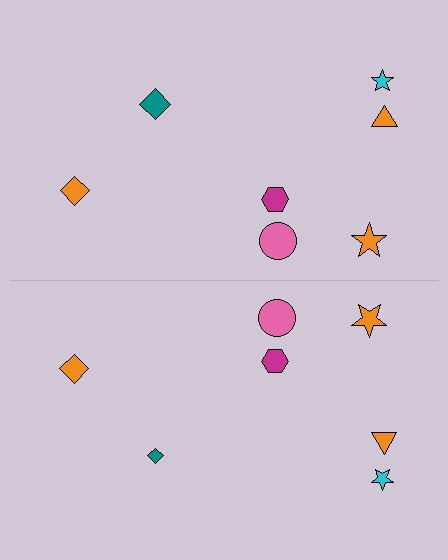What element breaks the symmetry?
The teal diamond on the bottom side has a different size than its mirror counterpart.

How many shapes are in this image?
There are 14 shapes in this image.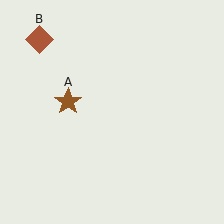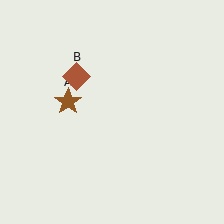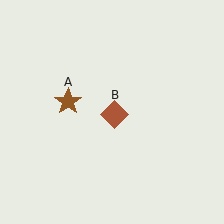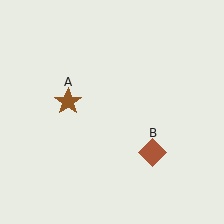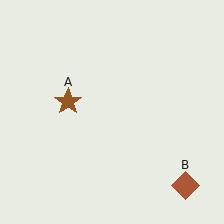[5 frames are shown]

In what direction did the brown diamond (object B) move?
The brown diamond (object B) moved down and to the right.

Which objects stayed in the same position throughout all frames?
Brown star (object A) remained stationary.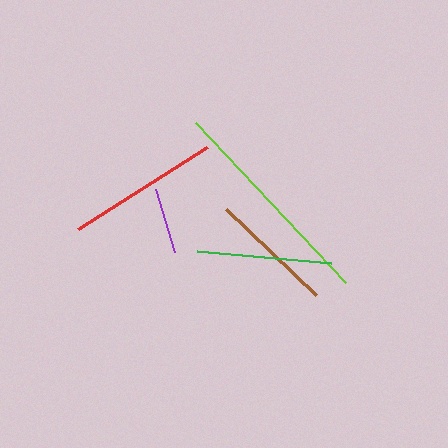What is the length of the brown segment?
The brown segment is approximately 125 pixels long.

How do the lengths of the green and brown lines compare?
The green and brown lines are approximately the same length.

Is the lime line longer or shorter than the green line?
The lime line is longer than the green line.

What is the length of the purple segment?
The purple segment is approximately 66 pixels long.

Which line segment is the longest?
The lime line is the longest at approximately 220 pixels.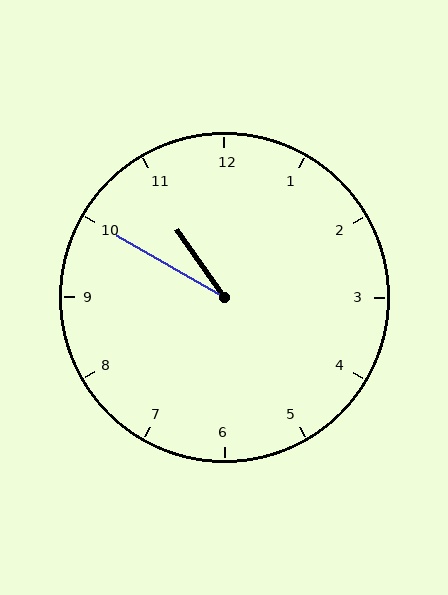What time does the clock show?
10:50.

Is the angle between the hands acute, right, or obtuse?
It is acute.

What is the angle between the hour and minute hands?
Approximately 25 degrees.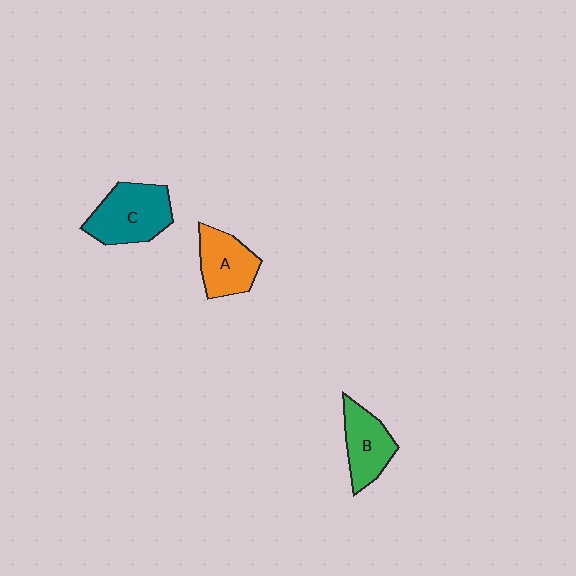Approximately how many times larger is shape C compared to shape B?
Approximately 1.3 times.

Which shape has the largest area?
Shape C (teal).